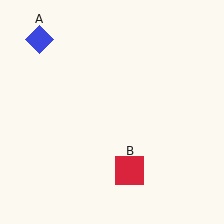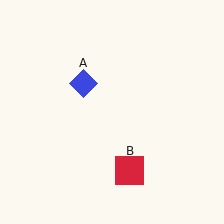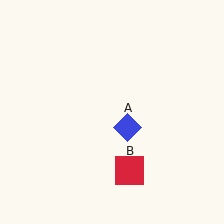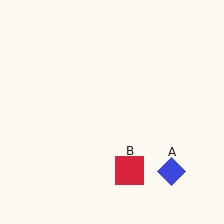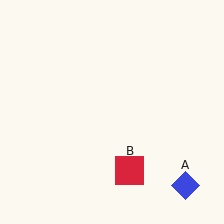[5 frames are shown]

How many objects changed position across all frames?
1 object changed position: blue diamond (object A).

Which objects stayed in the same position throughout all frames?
Red square (object B) remained stationary.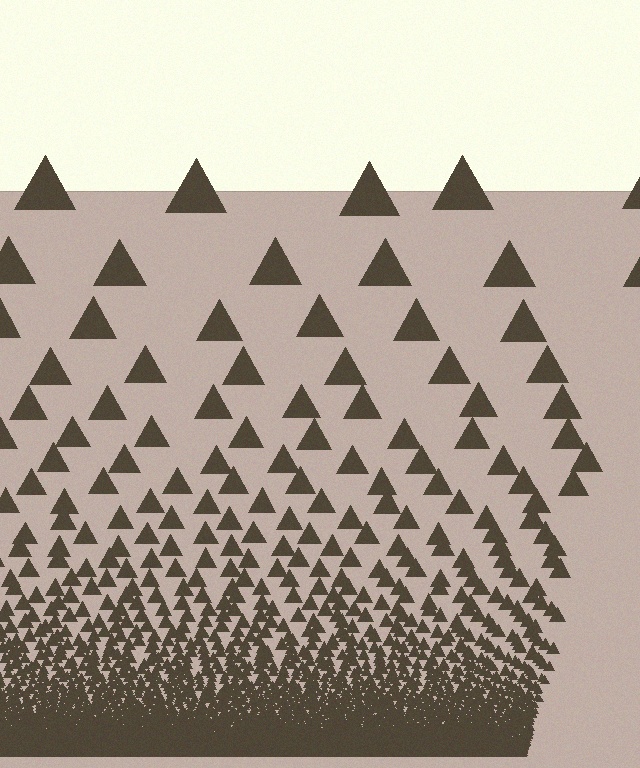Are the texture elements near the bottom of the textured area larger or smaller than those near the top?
Smaller. The gradient is inverted — elements near the bottom are smaller and denser.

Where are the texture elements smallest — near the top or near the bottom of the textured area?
Near the bottom.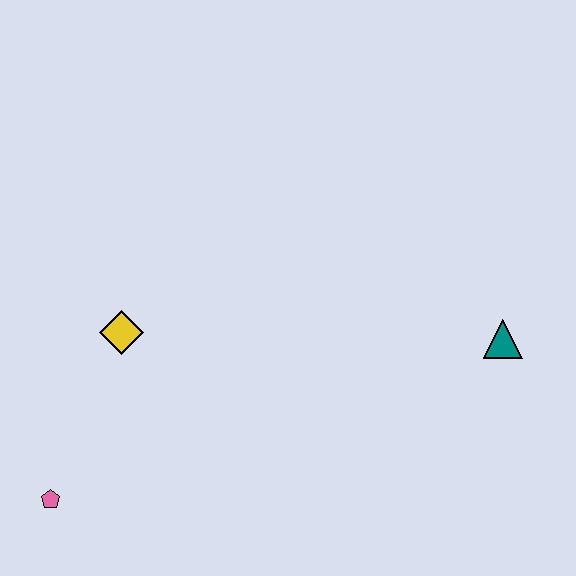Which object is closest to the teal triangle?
The yellow diamond is closest to the teal triangle.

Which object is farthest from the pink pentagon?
The teal triangle is farthest from the pink pentagon.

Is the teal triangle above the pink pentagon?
Yes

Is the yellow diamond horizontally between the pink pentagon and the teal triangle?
Yes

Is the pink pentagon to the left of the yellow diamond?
Yes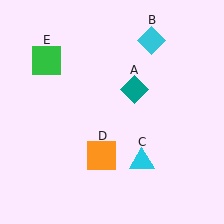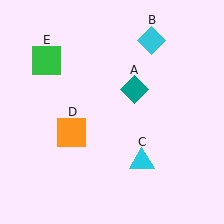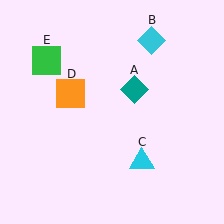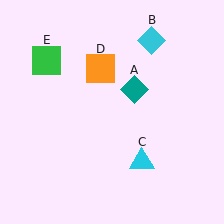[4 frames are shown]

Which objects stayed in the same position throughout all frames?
Teal diamond (object A) and cyan diamond (object B) and cyan triangle (object C) and green square (object E) remained stationary.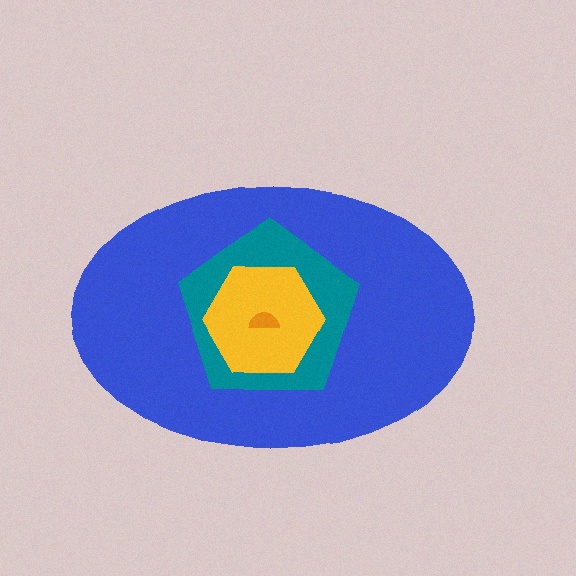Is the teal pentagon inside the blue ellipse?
Yes.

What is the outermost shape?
The blue ellipse.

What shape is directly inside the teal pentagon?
The yellow hexagon.